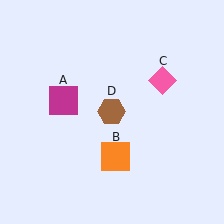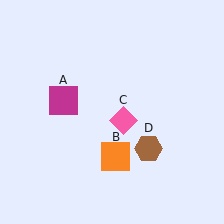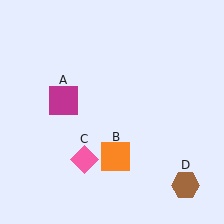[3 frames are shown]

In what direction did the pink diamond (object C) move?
The pink diamond (object C) moved down and to the left.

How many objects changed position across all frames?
2 objects changed position: pink diamond (object C), brown hexagon (object D).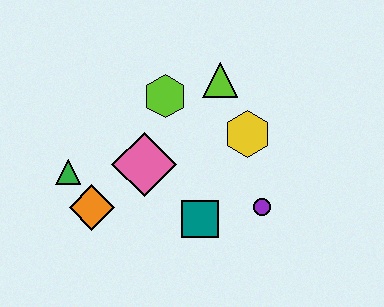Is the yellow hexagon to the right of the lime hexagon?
Yes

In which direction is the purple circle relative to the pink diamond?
The purple circle is to the right of the pink diamond.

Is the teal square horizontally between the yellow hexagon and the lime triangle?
No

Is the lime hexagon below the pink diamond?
No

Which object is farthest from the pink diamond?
The purple circle is farthest from the pink diamond.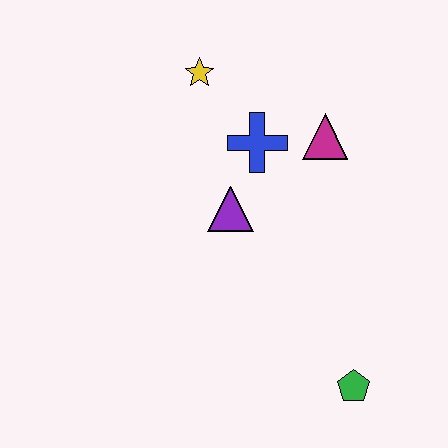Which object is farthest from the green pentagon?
The yellow star is farthest from the green pentagon.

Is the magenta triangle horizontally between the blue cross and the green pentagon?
Yes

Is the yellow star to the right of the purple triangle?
No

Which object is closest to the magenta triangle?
The blue cross is closest to the magenta triangle.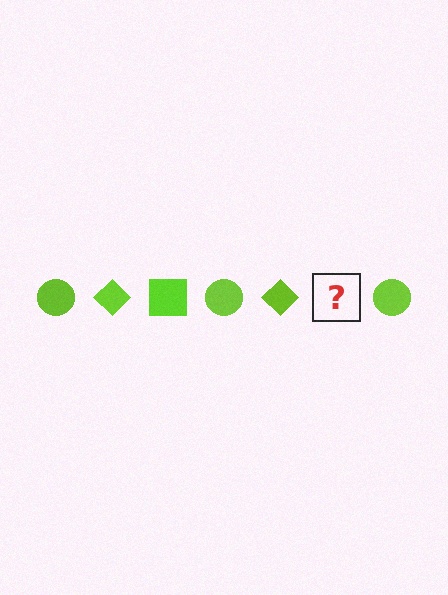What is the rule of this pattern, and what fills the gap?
The rule is that the pattern cycles through circle, diamond, square shapes in lime. The gap should be filled with a lime square.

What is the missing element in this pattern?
The missing element is a lime square.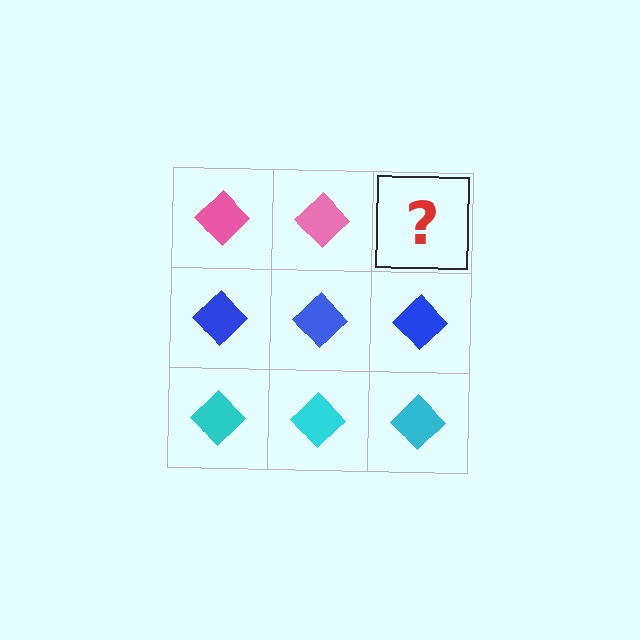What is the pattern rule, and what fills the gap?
The rule is that each row has a consistent color. The gap should be filled with a pink diamond.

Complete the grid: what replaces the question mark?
The question mark should be replaced with a pink diamond.